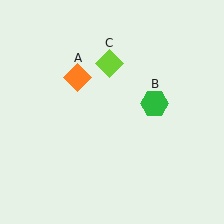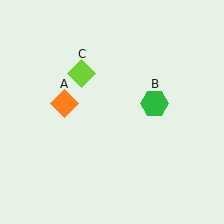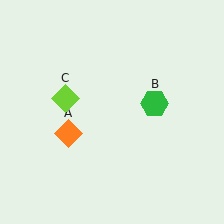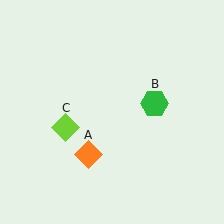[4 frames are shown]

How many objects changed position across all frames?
2 objects changed position: orange diamond (object A), lime diamond (object C).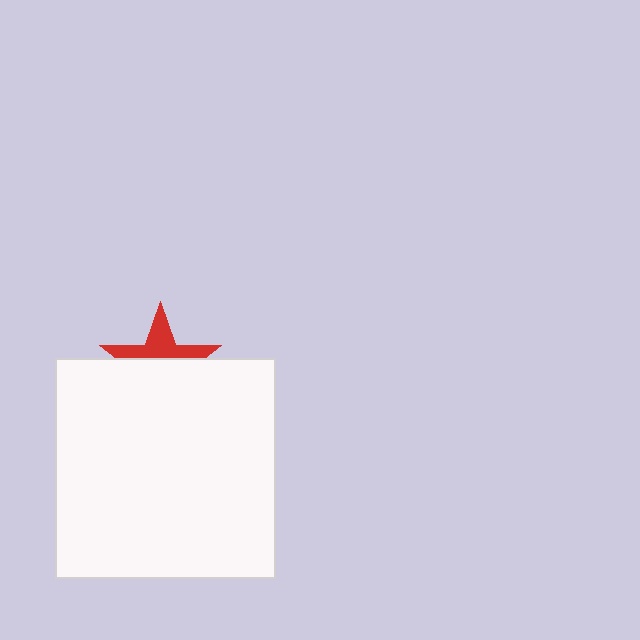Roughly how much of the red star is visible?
A small part of it is visible (roughly 40%).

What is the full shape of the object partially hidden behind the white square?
The partially hidden object is a red star.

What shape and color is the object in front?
The object in front is a white square.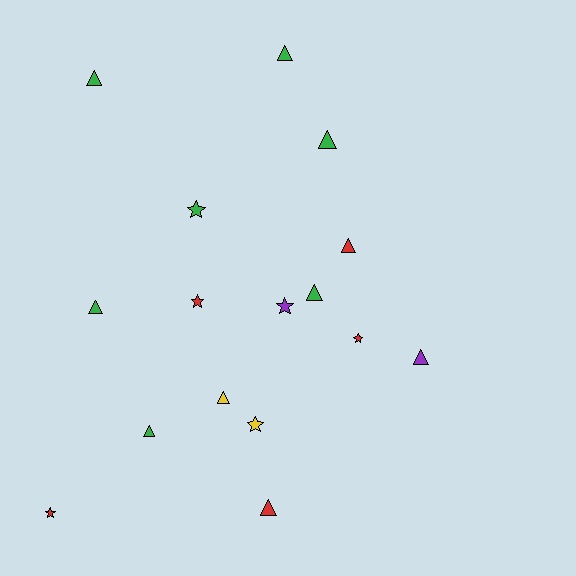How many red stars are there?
There are 3 red stars.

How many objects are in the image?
There are 16 objects.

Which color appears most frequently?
Green, with 7 objects.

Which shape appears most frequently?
Triangle, with 10 objects.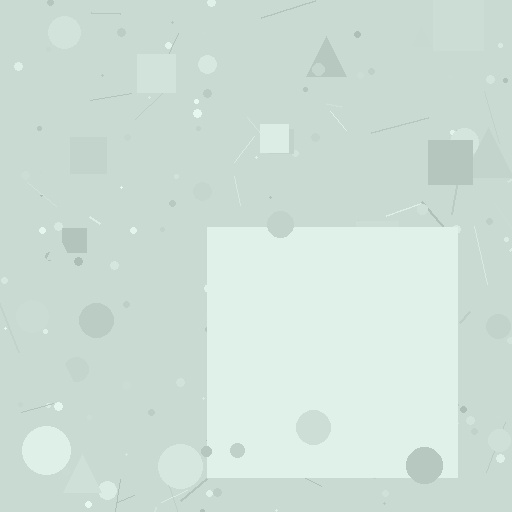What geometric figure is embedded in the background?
A square is embedded in the background.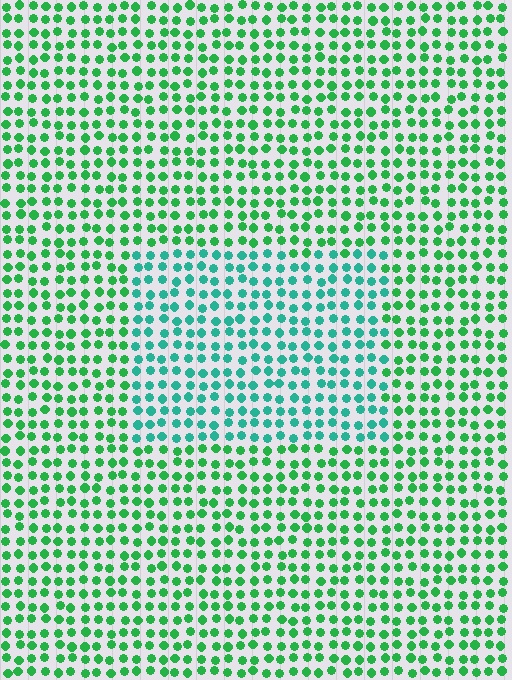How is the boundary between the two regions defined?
The boundary is defined purely by a slight shift in hue (about 34 degrees). Spacing, size, and orientation are identical on both sides.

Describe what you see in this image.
The image is filled with small green elements in a uniform arrangement. A rectangle-shaped region is visible where the elements are tinted to a slightly different hue, forming a subtle color boundary.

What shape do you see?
I see a rectangle.